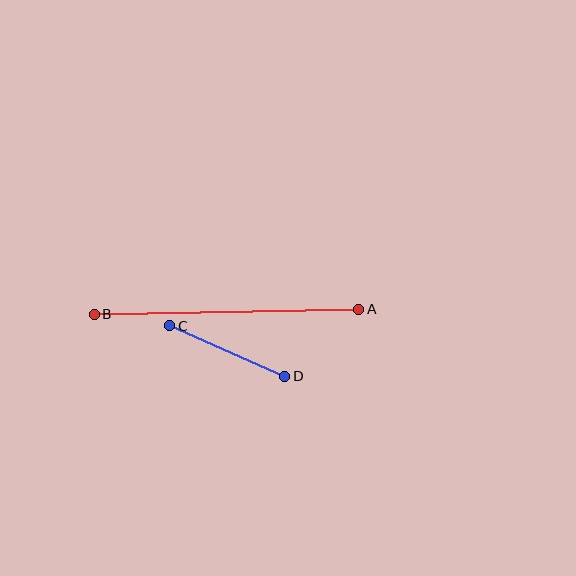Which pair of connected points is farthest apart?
Points A and B are farthest apart.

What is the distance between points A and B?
The distance is approximately 265 pixels.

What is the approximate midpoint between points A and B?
The midpoint is at approximately (226, 312) pixels.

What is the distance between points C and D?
The distance is approximately 126 pixels.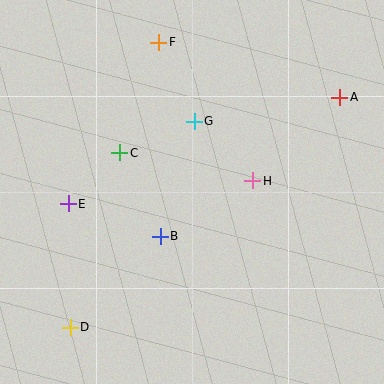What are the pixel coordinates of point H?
Point H is at (253, 181).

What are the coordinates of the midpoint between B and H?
The midpoint between B and H is at (207, 209).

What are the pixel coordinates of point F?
Point F is at (159, 42).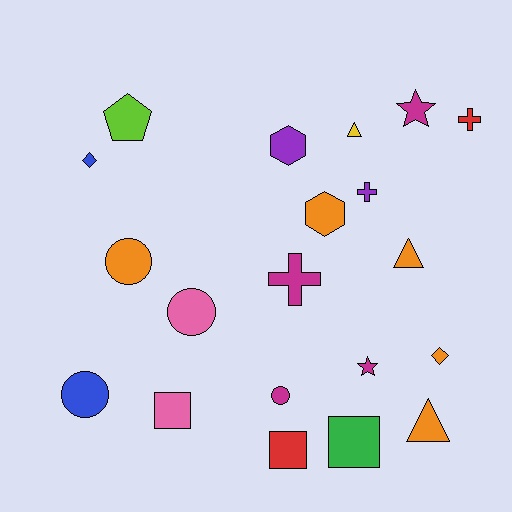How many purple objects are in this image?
There are 2 purple objects.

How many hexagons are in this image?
There are 2 hexagons.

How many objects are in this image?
There are 20 objects.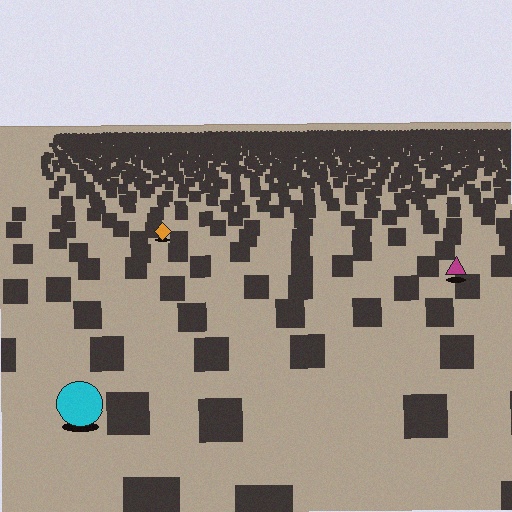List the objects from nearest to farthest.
From nearest to farthest: the cyan circle, the magenta triangle, the orange diamond.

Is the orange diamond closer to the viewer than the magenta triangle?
No. The magenta triangle is closer — you can tell from the texture gradient: the ground texture is coarser near it.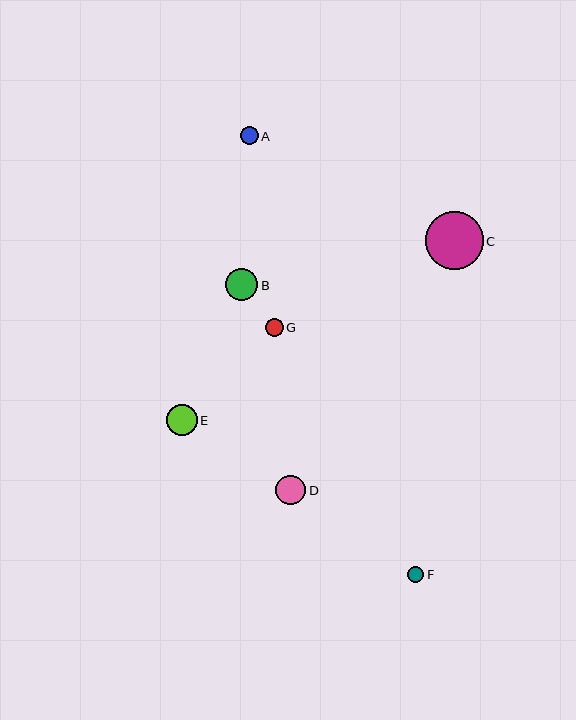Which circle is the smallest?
Circle F is the smallest with a size of approximately 16 pixels.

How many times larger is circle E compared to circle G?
Circle E is approximately 1.7 times the size of circle G.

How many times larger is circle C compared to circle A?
Circle C is approximately 3.2 times the size of circle A.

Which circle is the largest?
Circle C is the largest with a size of approximately 58 pixels.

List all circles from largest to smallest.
From largest to smallest: C, B, E, D, G, A, F.